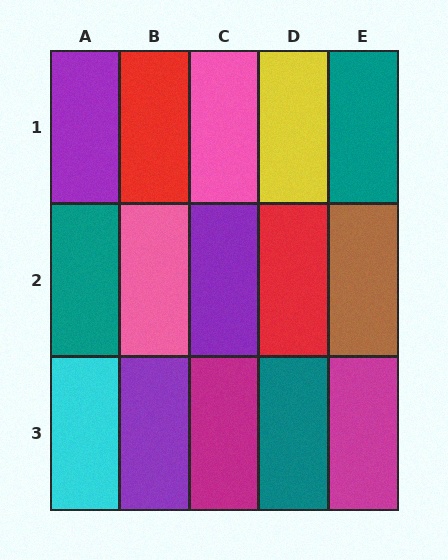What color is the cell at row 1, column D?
Yellow.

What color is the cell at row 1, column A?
Purple.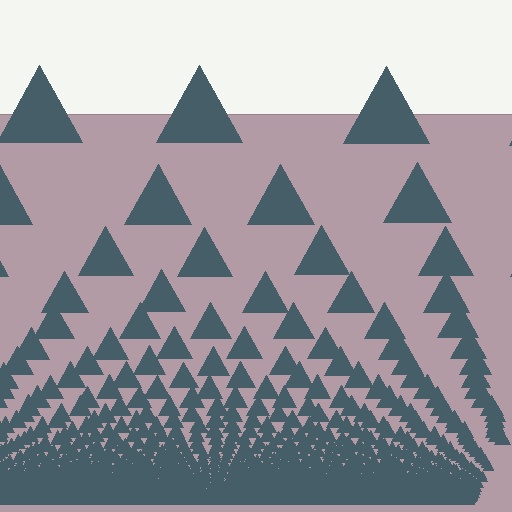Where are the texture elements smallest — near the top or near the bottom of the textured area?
Near the bottom.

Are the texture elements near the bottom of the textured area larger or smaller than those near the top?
Smaller. The gradient is inverted — elements near the bottom are smaller and denser.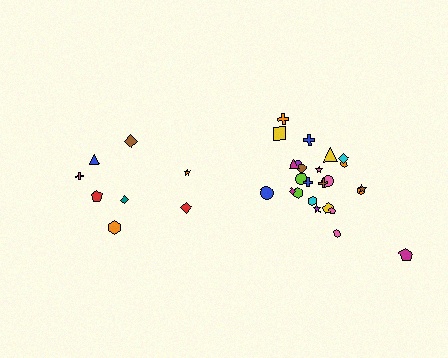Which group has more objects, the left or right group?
The right group.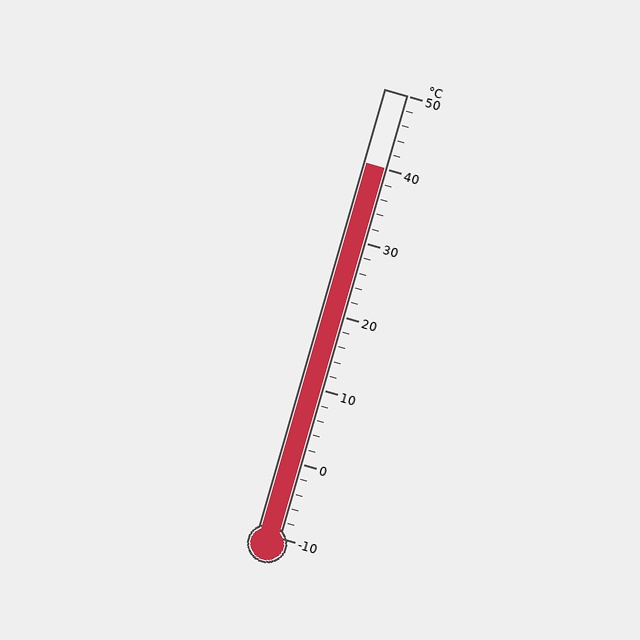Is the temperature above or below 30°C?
The temperature is above 30°C.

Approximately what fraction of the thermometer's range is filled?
The thermometer is filled to approximately 85% of its range.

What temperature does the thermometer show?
The thermometer shows approximately 40°C.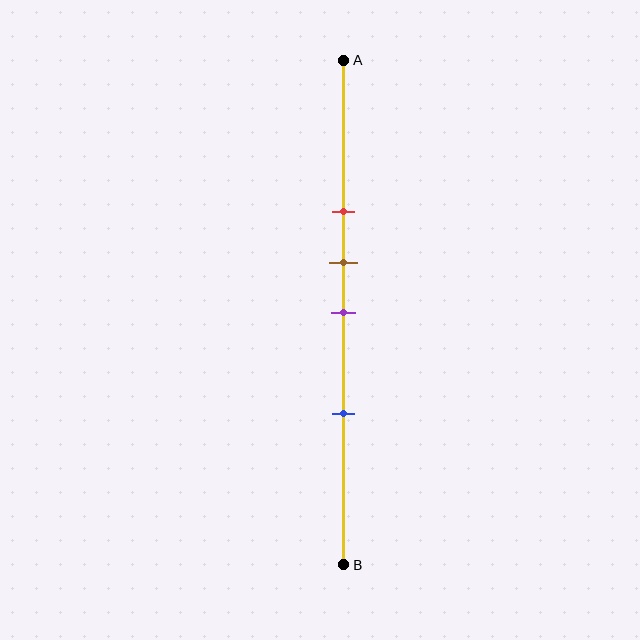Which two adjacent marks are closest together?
The brown and purple marks are the closest adjacent pair.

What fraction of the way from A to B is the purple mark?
The purple mark is approximately 50% (0.5) of the way from A to B.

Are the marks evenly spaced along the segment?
No, the marks are not evenly spaced.